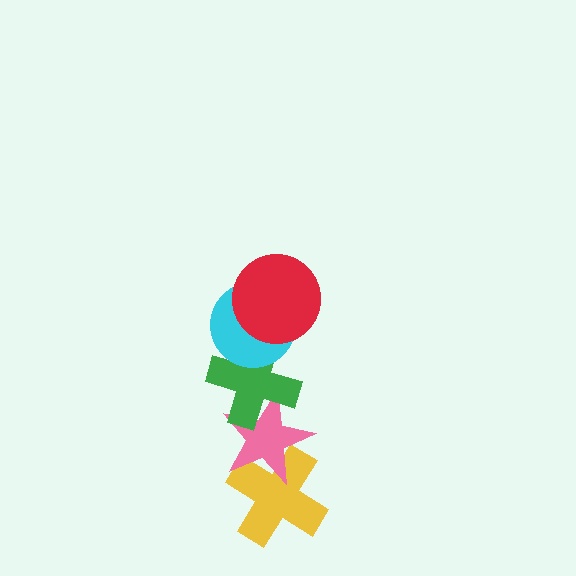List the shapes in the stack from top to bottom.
From top to bottom: the red circle, the cyan circle, the green cross, the pink star, the yellow cross.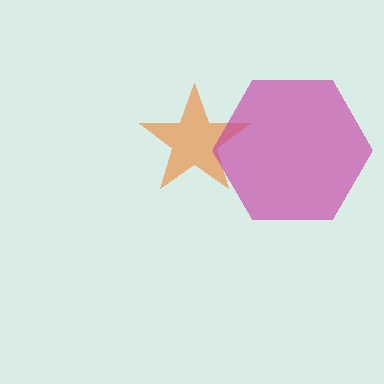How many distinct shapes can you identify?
There are 2 distinct shapes: an orange star, a magenta hexagon.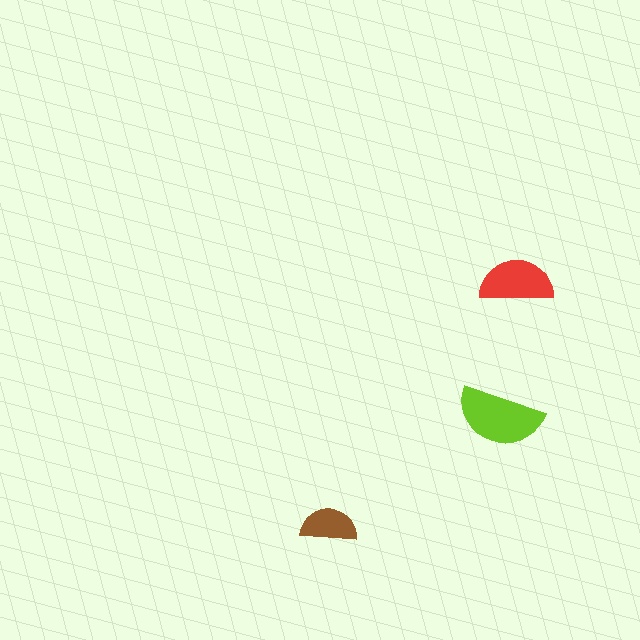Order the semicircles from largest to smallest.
the lime one, the red one, the brown one.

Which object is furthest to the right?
The red semicircle is rightmost.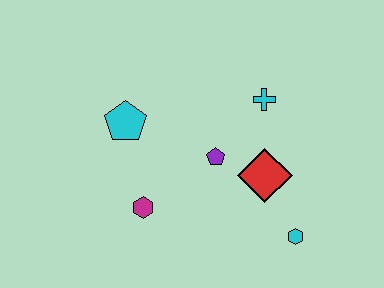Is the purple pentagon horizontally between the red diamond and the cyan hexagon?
No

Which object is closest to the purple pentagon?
The red diamond is closest to the purple pentagon.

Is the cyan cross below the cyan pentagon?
No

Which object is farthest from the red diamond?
The cyan pentagon is farthest from the red diamond.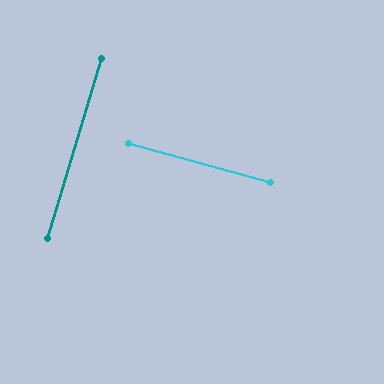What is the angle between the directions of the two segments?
Approximately 89 degrees.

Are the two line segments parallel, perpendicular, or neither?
Perpendicular — they meet at approximately 89°.